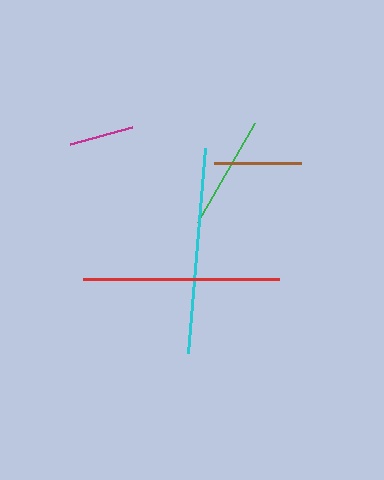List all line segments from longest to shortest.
From longest to shortest: cyan, red, green, brown, magenta.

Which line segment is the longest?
The cyan line is the longest at approximately 205 pixels.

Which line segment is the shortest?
The magenta line is the shortest at approximately 65 pixels.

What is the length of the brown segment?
The brown segment is approximately 87 pixels long.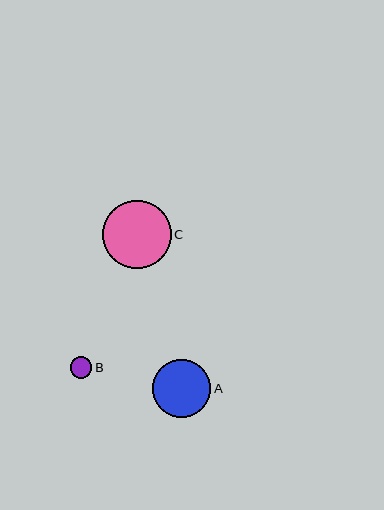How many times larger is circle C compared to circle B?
Circle C is approximately 3.2 times the size of circle B.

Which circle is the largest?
Circle C is the largest with a size of approximately 68 pixels.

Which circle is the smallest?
Circle B is the smallest with a size of approximately 22 pixels.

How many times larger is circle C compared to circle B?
Circle C is approximately 3.2 times the size of circle B.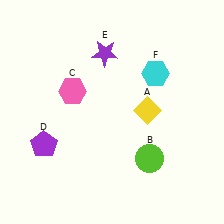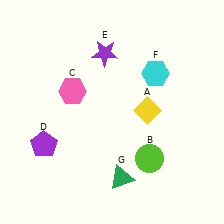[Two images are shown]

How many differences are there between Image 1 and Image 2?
There is 1 difference between the two images.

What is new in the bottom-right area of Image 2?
A green triangle (G) was added in the bottom-right area of Image 2.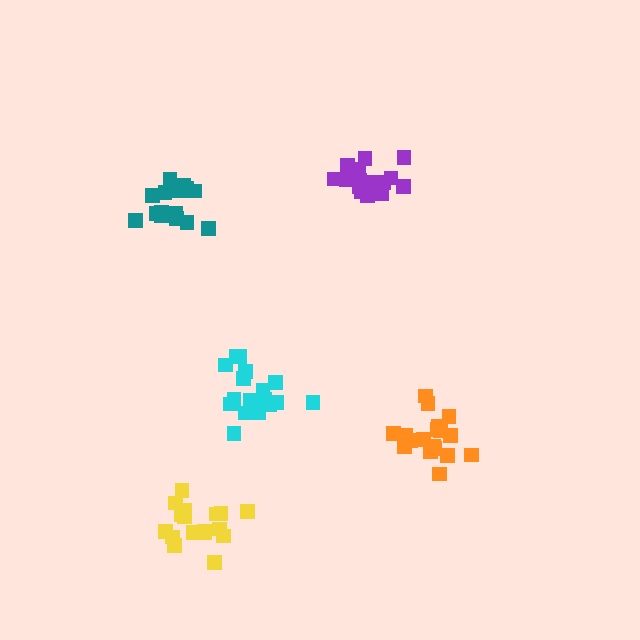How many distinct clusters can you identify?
There are 5 distinct clusters.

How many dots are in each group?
Group 1: 18 dots, Group 2: 17 dots, Group 3: 15 dots, Group 4: 18 dots, Group 5: 19 dots (87 total).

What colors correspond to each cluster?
The clusters are colored: cyan, yellow, teal, orange, purple.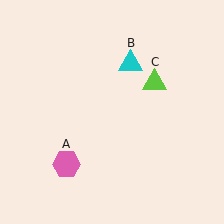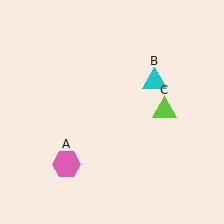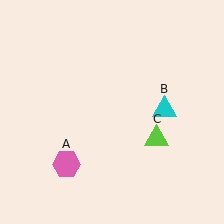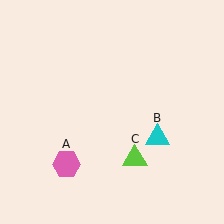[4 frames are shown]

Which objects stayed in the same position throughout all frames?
Pink hexagon (object A) remained stationary.